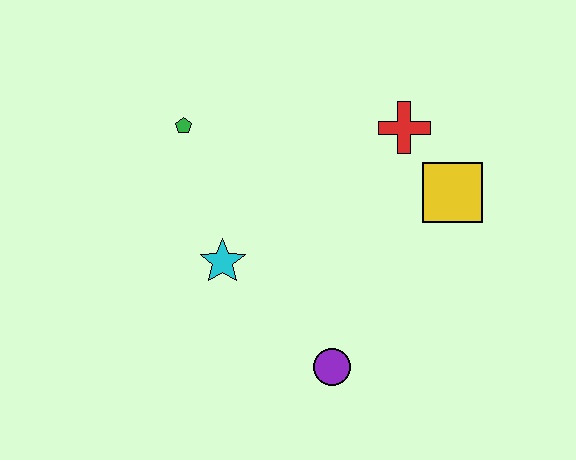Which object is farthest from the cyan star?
The yellow square is farthest from the cyan star.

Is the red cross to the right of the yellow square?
No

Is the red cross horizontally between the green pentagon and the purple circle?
No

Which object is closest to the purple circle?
The cyan star is closest to the purple circle.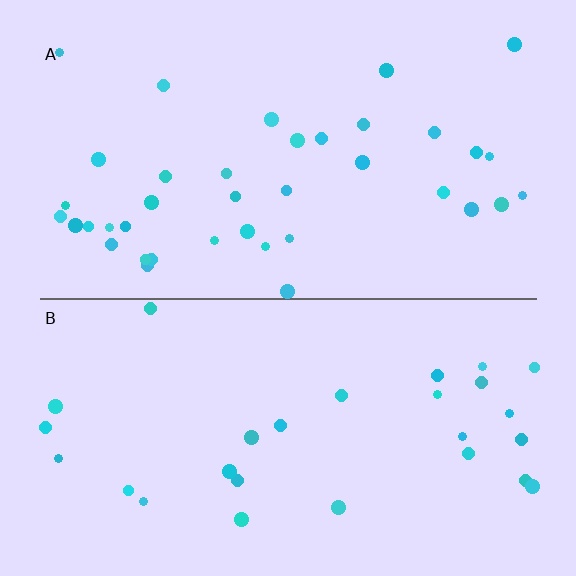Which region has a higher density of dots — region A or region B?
A (the top).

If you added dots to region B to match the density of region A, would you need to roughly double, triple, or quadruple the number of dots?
Approximately double.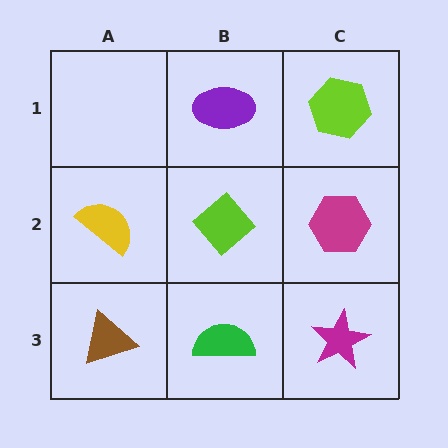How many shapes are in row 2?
3 shapes.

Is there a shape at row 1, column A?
No, that cell is empty.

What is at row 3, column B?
A green semicircle.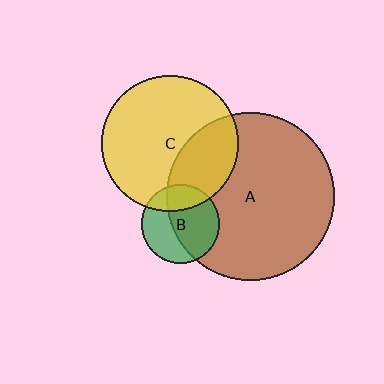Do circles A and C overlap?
Yes.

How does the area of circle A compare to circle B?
Approximately 4.6 times.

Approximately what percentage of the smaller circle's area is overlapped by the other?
Approximately 30%.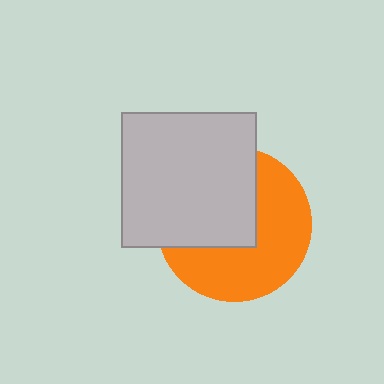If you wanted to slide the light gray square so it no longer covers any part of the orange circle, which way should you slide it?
Slide it toward the upper-left — that is the most direct way to separate the two shapes.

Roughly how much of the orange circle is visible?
About half of it is visible (roughly 54%).